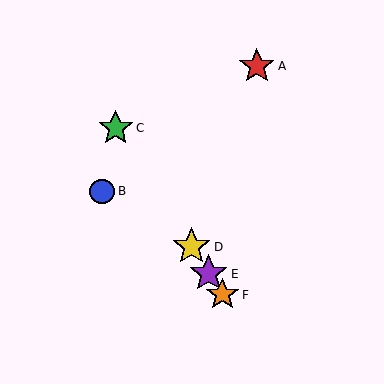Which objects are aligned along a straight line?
Objects C, D, E, F are aligned along a straight line.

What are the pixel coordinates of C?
Object C is at (116, 128).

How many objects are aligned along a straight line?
4 objects (C, D, E, F) are aligned along a straight line.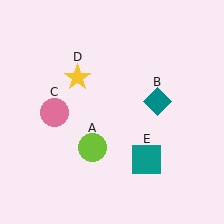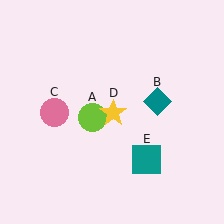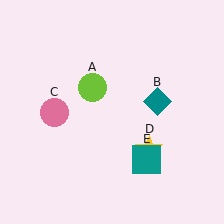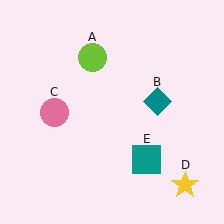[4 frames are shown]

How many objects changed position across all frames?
2 objects changed position: lime circle (object A), yellow star (object D).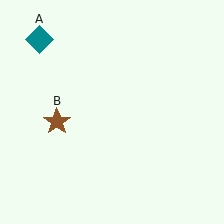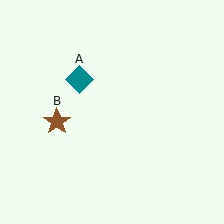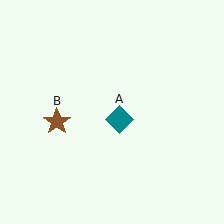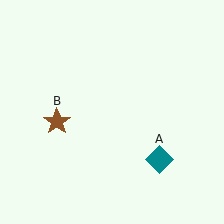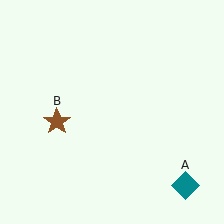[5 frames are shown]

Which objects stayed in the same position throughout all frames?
Brown star (object B) remained stationary.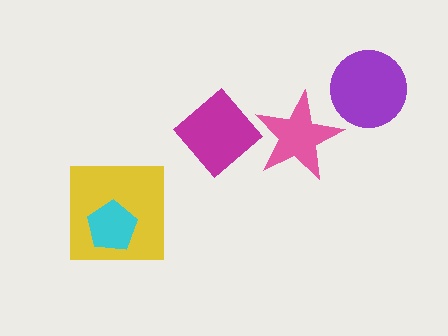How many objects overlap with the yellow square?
1 object overlaps with the yellow square.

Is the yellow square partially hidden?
Yes, it is partially covered by another shape.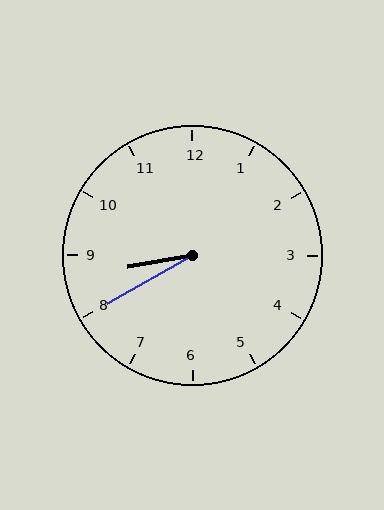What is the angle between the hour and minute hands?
Approximately 20 degrees.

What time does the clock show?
8:40.